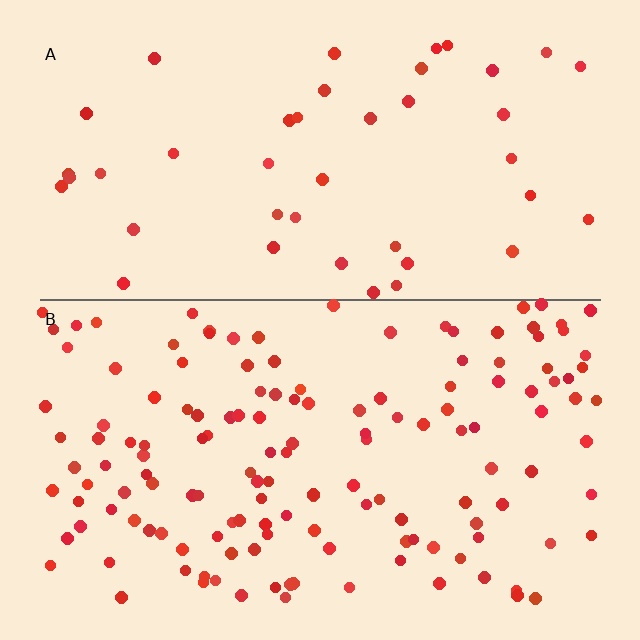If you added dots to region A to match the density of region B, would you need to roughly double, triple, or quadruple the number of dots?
Approximately triple.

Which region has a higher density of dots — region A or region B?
B (the bottom).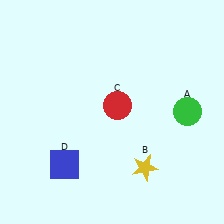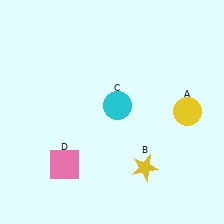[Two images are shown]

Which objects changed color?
A changed from green to yellow. C changed from red to cyan. D changed from blue to pink.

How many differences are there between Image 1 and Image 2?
There are 3 differences between the two images.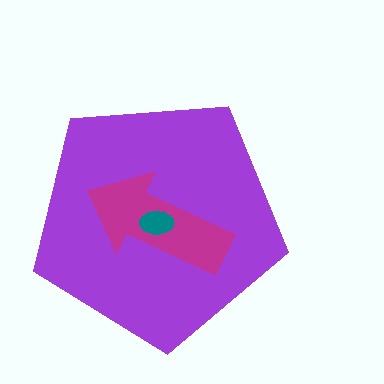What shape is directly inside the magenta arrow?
The teal ellipse.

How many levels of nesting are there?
3.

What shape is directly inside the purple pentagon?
The magenta arrow.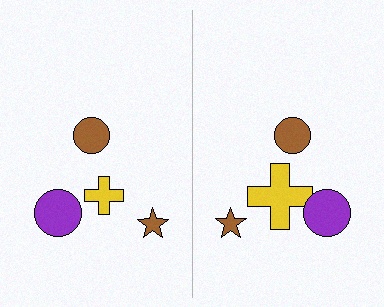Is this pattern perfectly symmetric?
No, the pattern is not perfectly symmetric. The yellow cross on the right side has a different size than its mirror counterpart.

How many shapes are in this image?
There are 8 shapes in this image.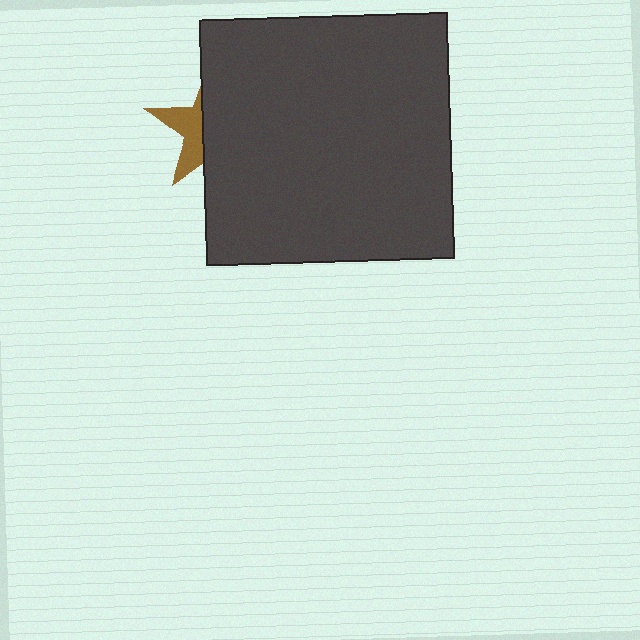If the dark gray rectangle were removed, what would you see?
You would see the complete brown star.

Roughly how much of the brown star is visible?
A small part of it is visible (roughly 35%).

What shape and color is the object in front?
The object in front is a dark gray rectangle.